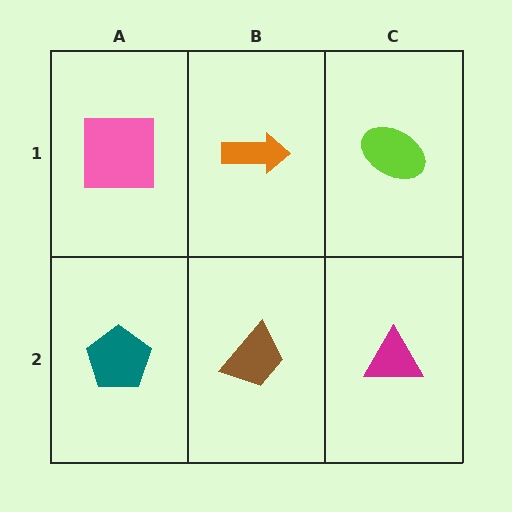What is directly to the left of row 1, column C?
An orange arrow.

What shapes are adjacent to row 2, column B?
An orange arrow (row 1, column B), a teal pentagon (row 2, column A), a magenta triangle (row 2, column C).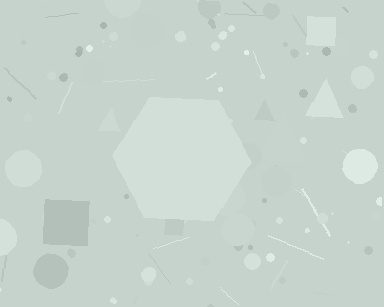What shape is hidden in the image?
A hexagon is hidden in the image.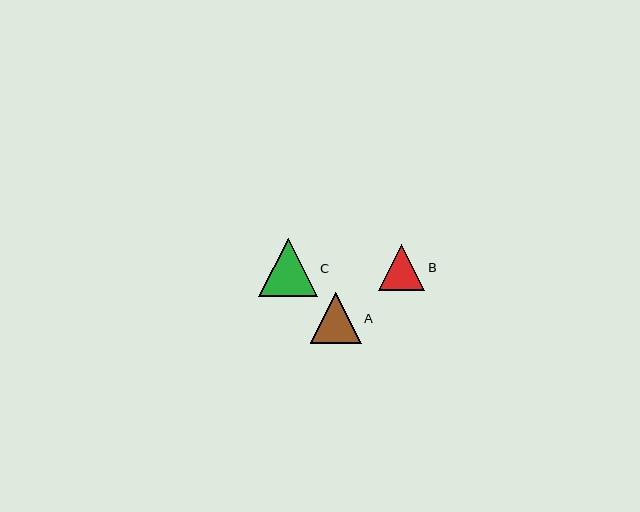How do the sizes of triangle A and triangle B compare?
Triangle A and triangle B are approximately the same size.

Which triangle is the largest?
Triangle C is the largest with a size of approximately 59 pixels.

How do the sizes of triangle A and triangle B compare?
Triangle A and triangle B are approximately the same size.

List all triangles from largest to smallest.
From largest to smallest: C, A, B.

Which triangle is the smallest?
Triangle B is the smallest with a size of approximately 46 pixels.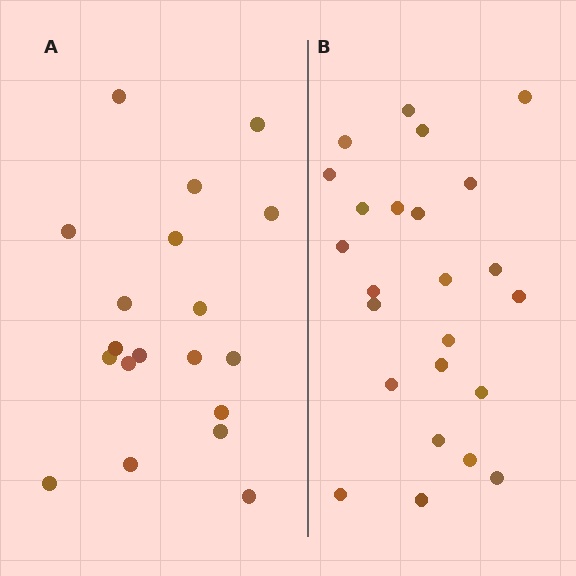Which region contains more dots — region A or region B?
Region B (the right region) has more dots.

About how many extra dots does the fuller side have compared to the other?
Region B has about 5 more dots than region A.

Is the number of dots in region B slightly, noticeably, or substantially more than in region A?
Region B has noticeably more, but not dramatically so. The ratio is roughly 1.3 to 1.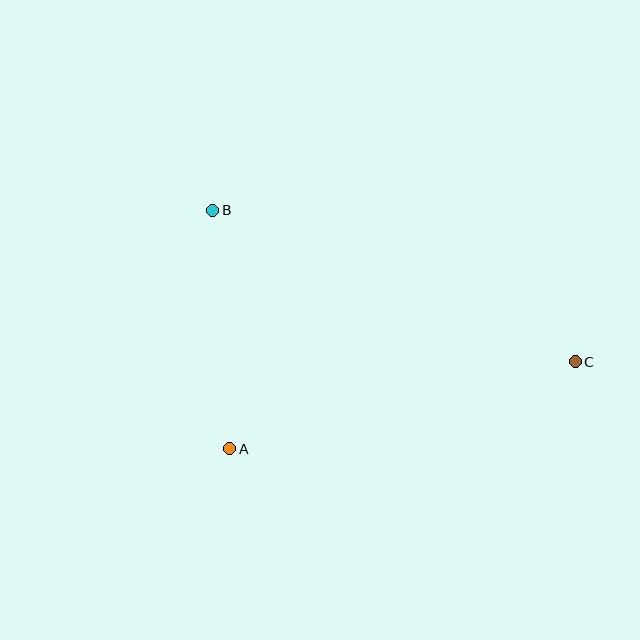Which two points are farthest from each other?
Points B and C are farthest from each other.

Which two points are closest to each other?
Points A and B are closest to each other.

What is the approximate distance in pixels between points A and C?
The distance between A and C is approximately 357 pixels.